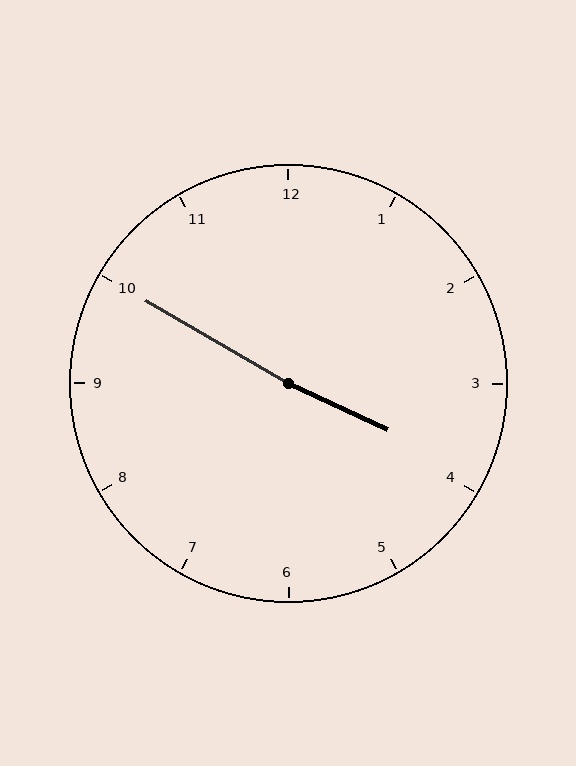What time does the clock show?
3:50.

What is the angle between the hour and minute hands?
Approximately 175 degrees.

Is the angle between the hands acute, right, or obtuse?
It is obtuse.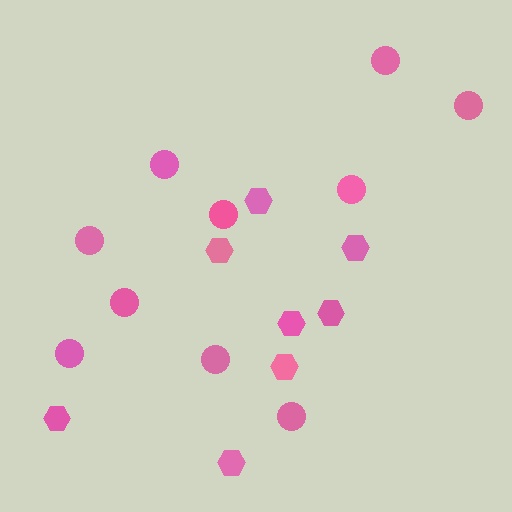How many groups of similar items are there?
There are 2 groups: one group of circles (10) and one group of hexagons (8).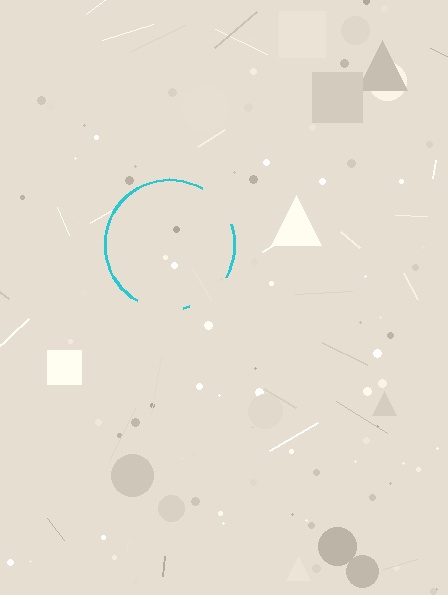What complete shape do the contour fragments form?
The contour fragments form a circle.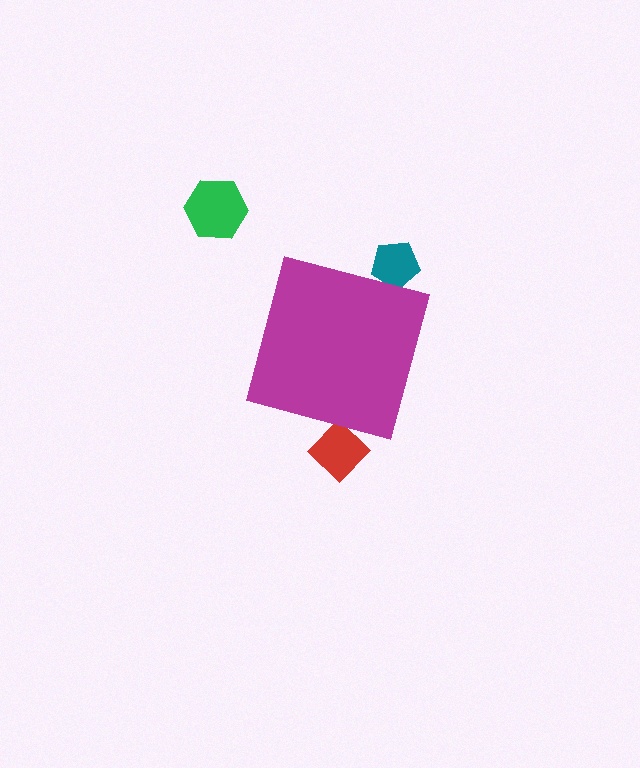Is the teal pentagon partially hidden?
Yes, the teal pentagon is partially hidden behind the magenta square.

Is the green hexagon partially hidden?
No, the green hexagon is fully visible.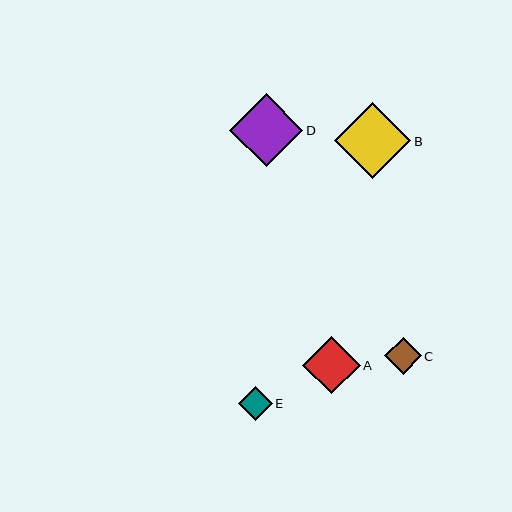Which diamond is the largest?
Diamond B is the largest with a size of approximately 76 pixels.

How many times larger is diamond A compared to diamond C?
Diamond A is approximately 1.6 times the size of diamond C.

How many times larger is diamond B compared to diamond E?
Diamond B is approximately 2.2 times the size of diamond E.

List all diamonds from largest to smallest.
From largest to smallest: B, D, A, C, E.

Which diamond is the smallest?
Diamond E is the smallest with a size of approximately 34 pixels.